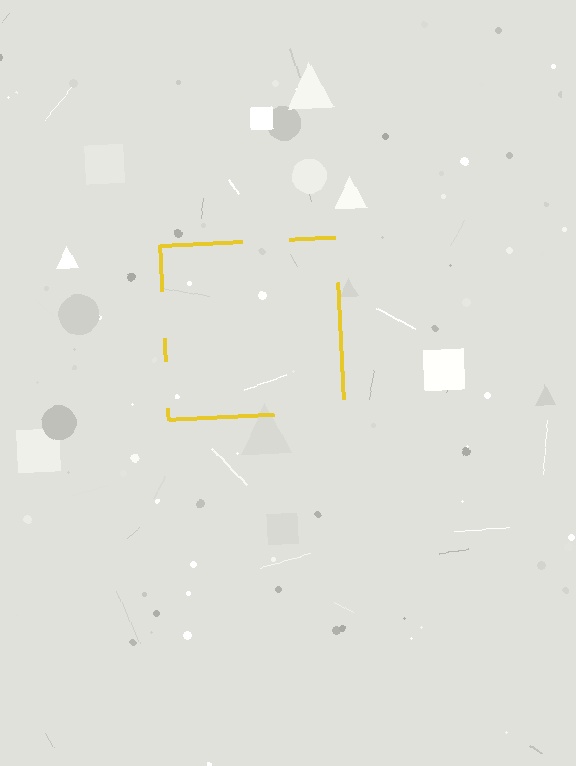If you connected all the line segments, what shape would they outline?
They would outline a square.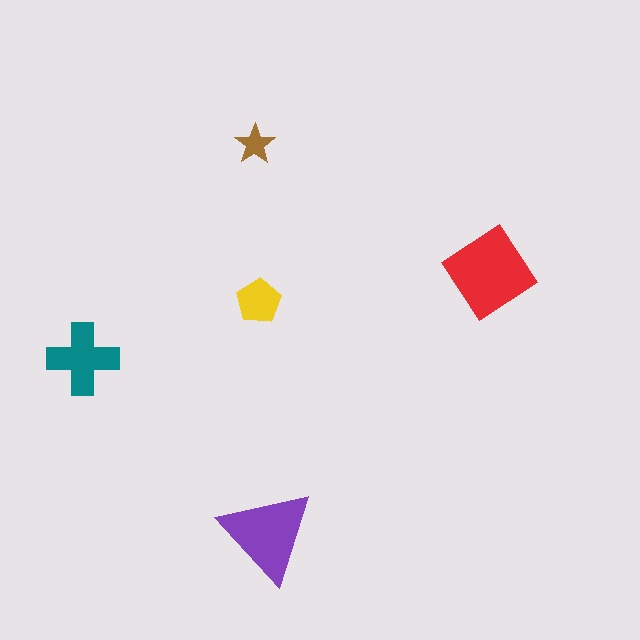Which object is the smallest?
The brown star.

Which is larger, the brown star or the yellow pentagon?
The yellow pentagon.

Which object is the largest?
The red diamond.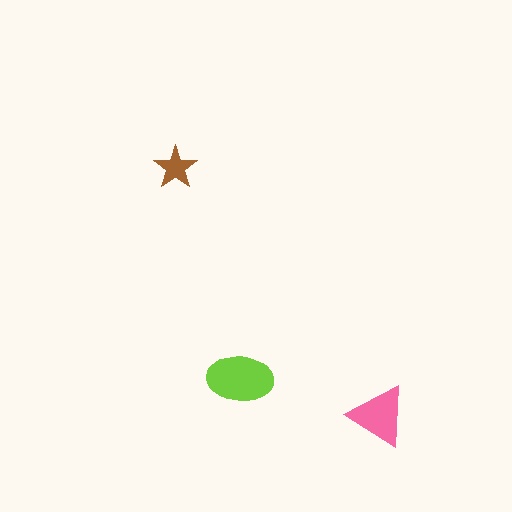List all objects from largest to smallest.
The lime ellipse, the pink triangle, the brown star.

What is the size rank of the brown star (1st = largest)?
3rd.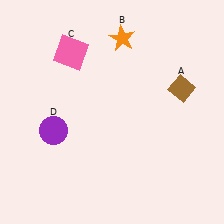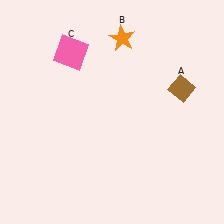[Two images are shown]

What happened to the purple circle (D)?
The purple circle (D) was removed in Image 2. It was in the bottom-left area of Image 1.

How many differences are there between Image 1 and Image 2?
There is 1 difference between the two images.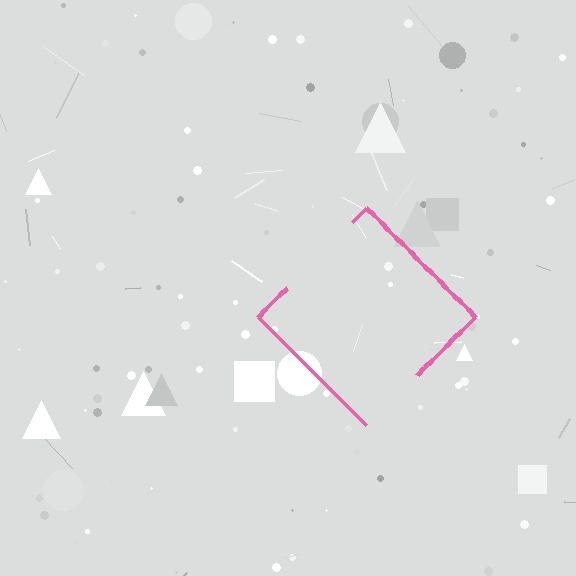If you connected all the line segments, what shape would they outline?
They would outline a diamond.